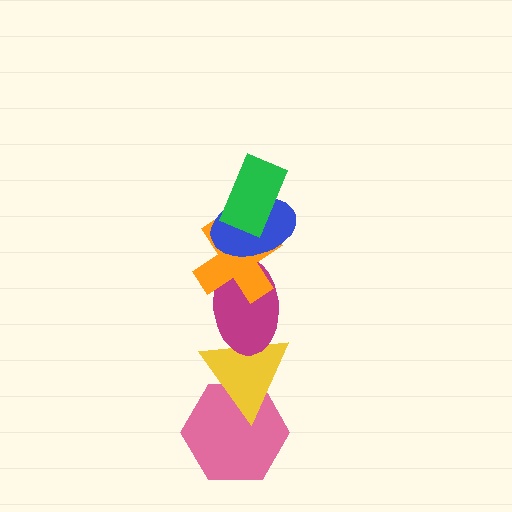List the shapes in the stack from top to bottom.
From top to bottom: the green rectangle, the blue ellipse, the orange cross, the magenta ellipse, the yellow triangle, the pink hexagon.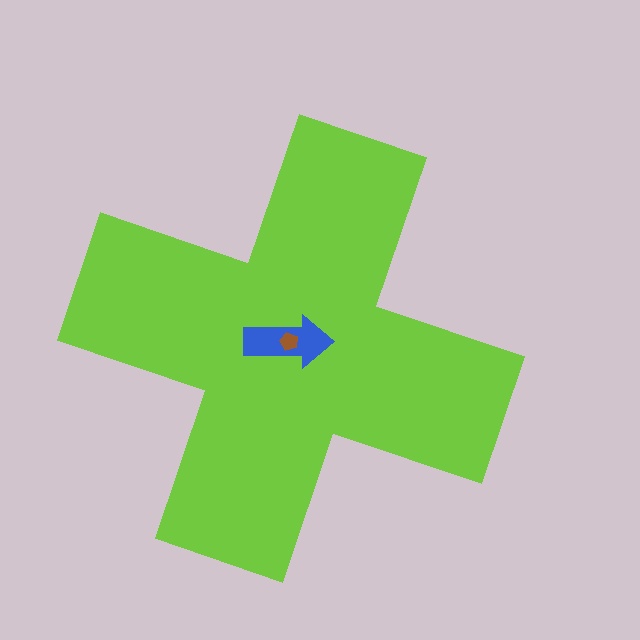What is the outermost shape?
The lime cross.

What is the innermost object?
The brown pentagon.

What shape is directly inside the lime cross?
The blue arrow.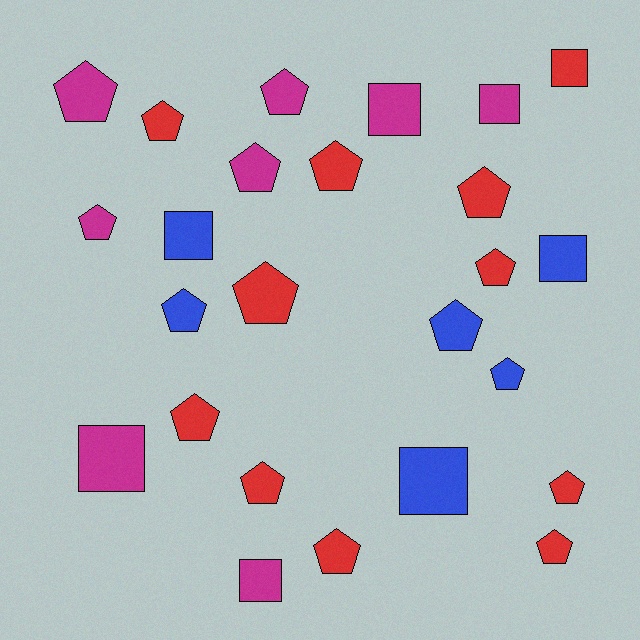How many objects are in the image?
There are 25 objects.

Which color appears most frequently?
Red, with 11 objects.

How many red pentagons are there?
There are 10 red pentagons.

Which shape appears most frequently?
Pentagon, with 17 objects.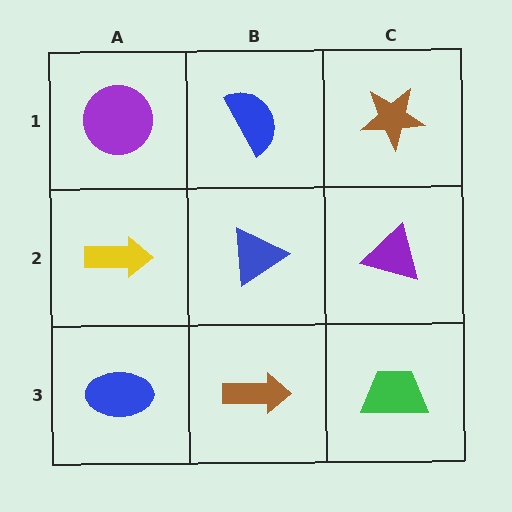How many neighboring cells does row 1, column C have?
2.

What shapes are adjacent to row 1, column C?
A purple triangle (row 2, column C), a blue semicircle (row 1, column B).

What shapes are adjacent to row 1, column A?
A yellow arrow (row 2, column A), a blue semicircle (row 1, column B).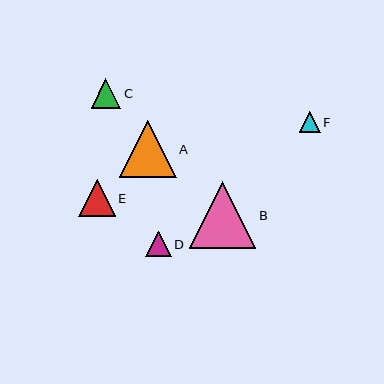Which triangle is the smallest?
Triangle F is the smallest with a size of approximately 20 pixels.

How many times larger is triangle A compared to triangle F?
Triangle A is approximately 2.8 times the size of triangle F.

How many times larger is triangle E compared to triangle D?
Triangle E is approximately 1.5 times the size of triangle D.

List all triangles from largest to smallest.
From largest to smallest: B, A, E, C, D, F.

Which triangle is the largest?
Triangle B is the largest with a size of approximately 67 pixels.